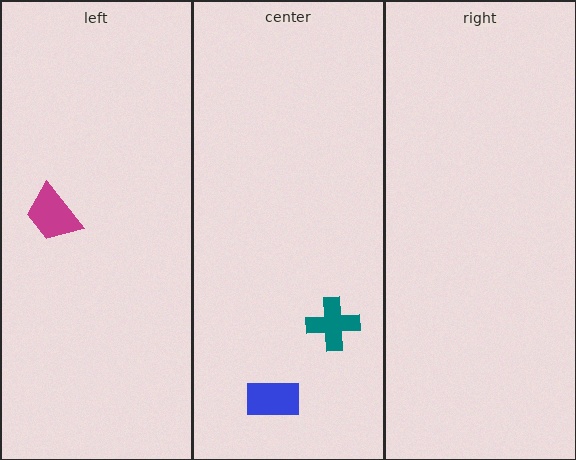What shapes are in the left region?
The magenta trapezoid.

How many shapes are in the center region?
2.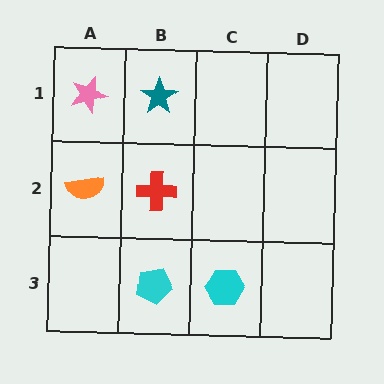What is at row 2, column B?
A red cross.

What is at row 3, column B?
A cyan pentagon.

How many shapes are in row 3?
2 shapes.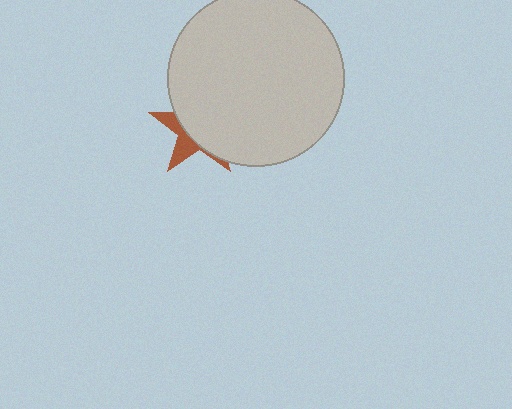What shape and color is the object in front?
The object in front is a light gray circle.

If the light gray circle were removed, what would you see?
You would see the complete brown star.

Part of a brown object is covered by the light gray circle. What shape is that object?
It is a star.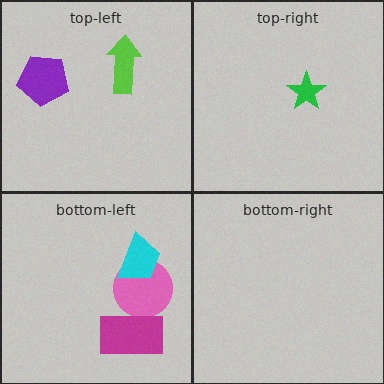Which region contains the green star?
The top-right region.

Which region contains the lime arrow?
The top-left region.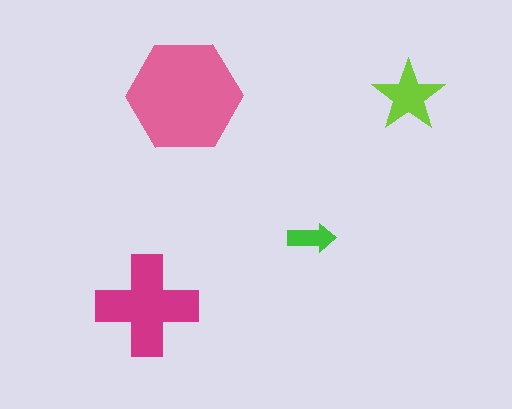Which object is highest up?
The pink hexagon is topmost.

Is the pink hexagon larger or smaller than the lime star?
Larger.